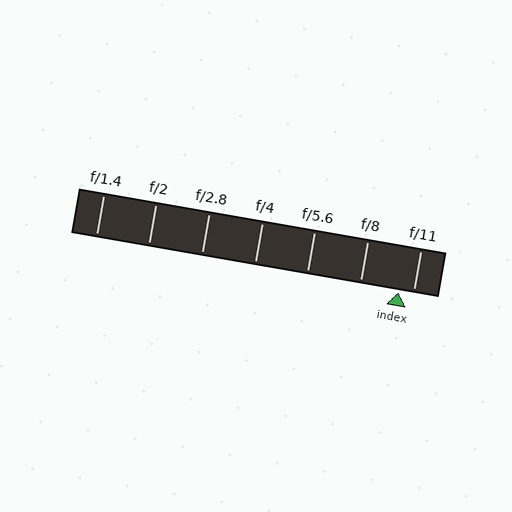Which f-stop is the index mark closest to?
The index mark is closest to f/11.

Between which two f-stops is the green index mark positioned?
The index mark is between f/8 and f/11.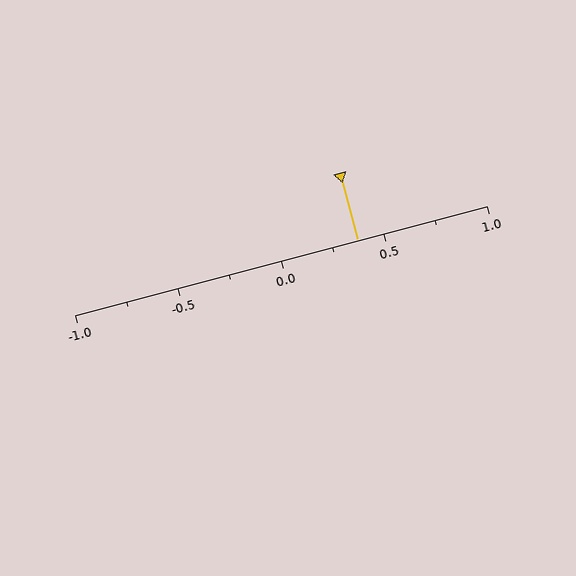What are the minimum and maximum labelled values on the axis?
The axis runs from -1.0 to 1.0.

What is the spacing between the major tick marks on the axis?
The major ticks are spaced 0.5 apart.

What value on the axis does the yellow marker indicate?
The marker indicates approximately 0.38.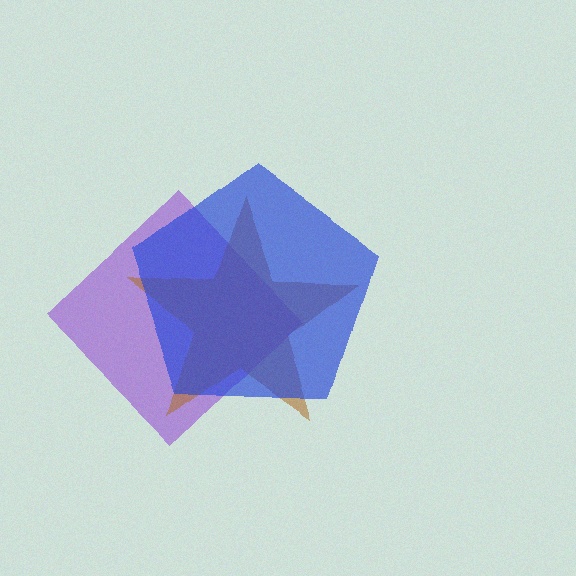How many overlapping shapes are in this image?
There are 3 overlapping shapes in the image.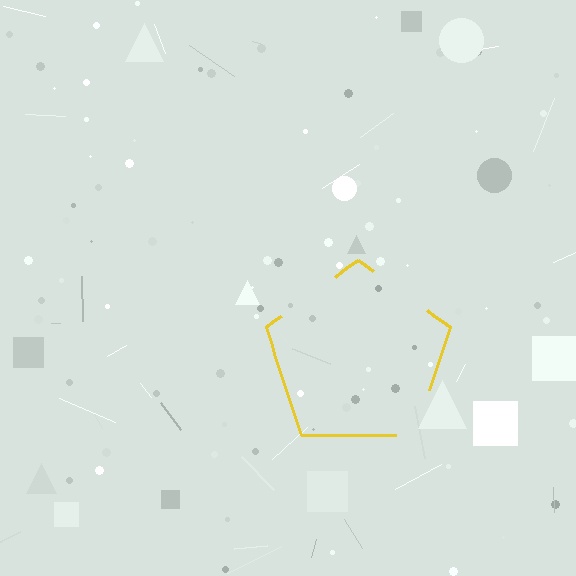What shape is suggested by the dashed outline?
The dashed outline suggests a pentagon.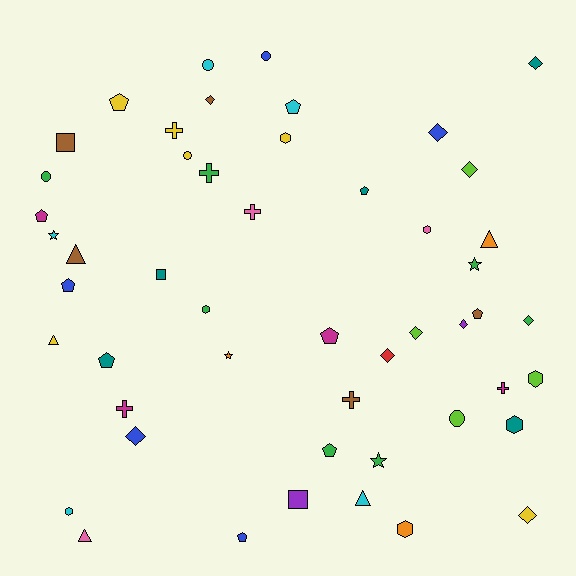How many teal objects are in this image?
There are 5 teal objects.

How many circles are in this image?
There are 5 circles.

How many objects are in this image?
There are 50 objects.